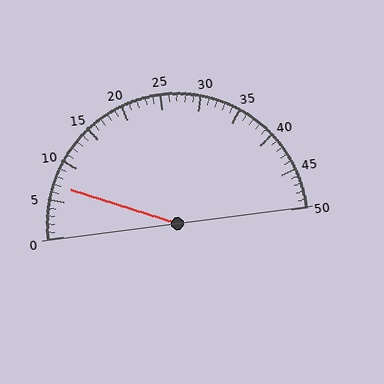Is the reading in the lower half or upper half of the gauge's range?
The reading is in the lower half of the range (0 to 50).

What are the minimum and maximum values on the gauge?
The gauge ranges from 0 to 50.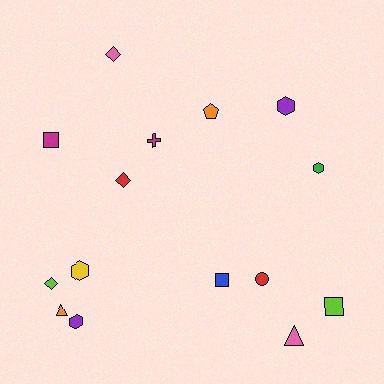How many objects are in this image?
There are 15 objects.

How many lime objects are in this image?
There are 2 lime objects.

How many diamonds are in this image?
There are 3 diamonds.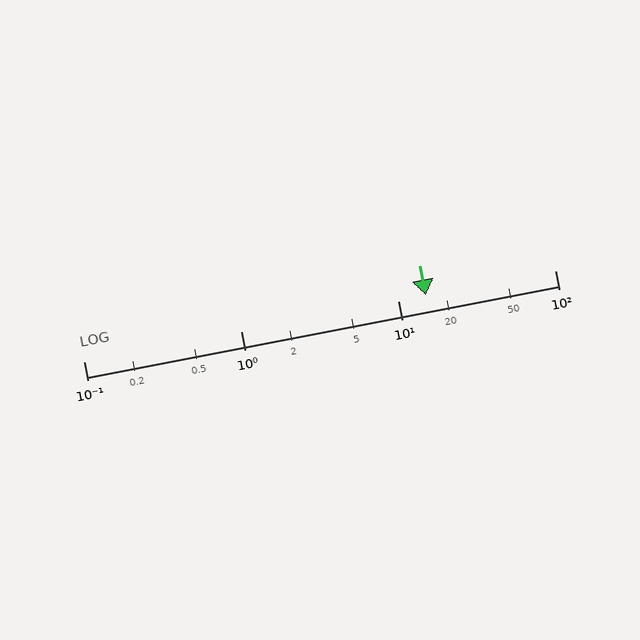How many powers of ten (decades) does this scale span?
The scale spans 3 decades, from 0.1 to 100.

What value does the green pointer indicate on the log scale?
The pointer indicates approximately 15.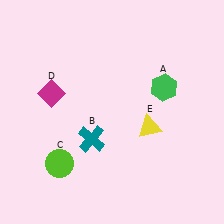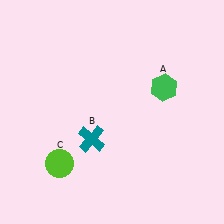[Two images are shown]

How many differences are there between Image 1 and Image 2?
There are 2 differences between the two images.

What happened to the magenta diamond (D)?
The magenta diamond (D) was removed in Image 2. It was in the top-left area of Image 1.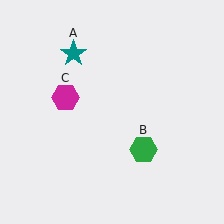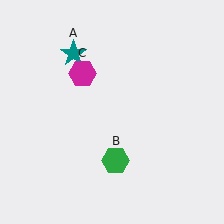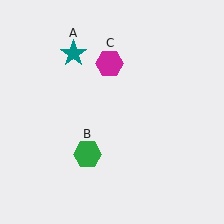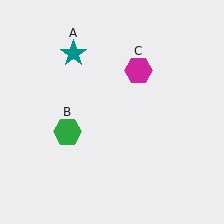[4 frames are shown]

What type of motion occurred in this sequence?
The green hexagon (object B), magenta hexagon (object C) rotated clockwise around the center of the scene.